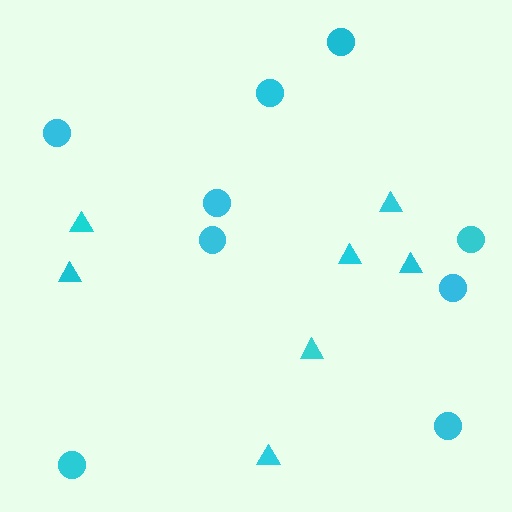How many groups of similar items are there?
There are 2 groups: one group of triangles (7) and one group of circles (9).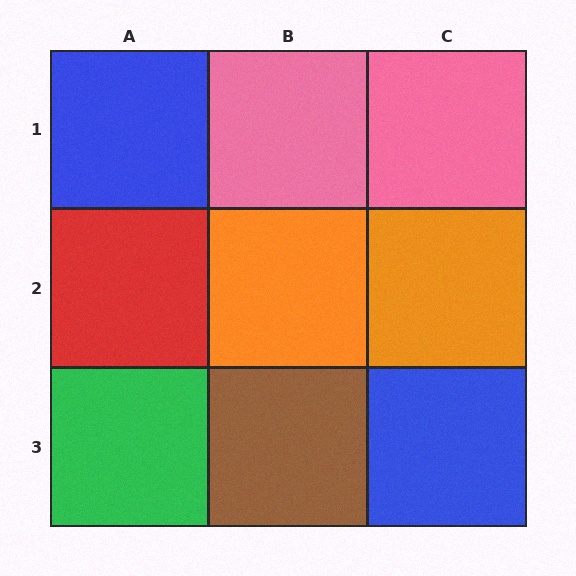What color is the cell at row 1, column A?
Blue.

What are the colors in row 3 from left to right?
Green, brown, blue.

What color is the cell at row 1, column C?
Pink.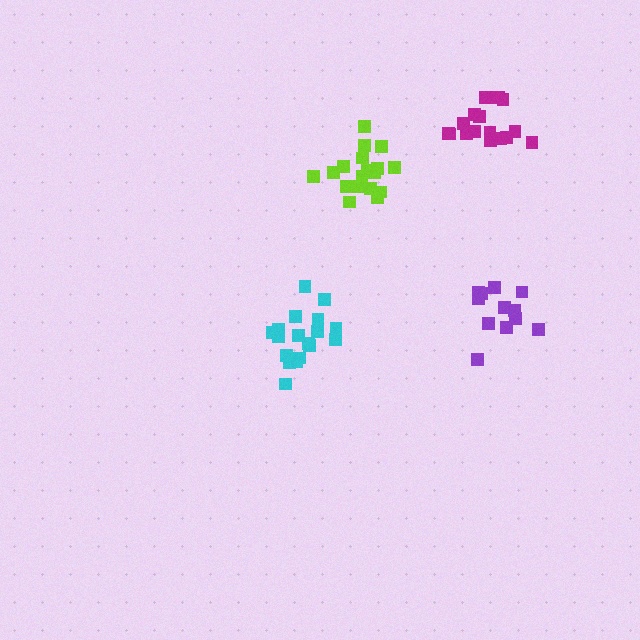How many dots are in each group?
Group 1: 18 dots, Group 2: 16 dots, Group 3: 18 dots, Group 4: 12 dots (64 total).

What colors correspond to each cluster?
The clusters are colored: lime, magenta, cyan, purple.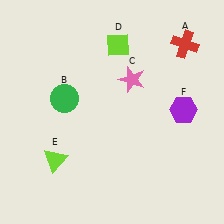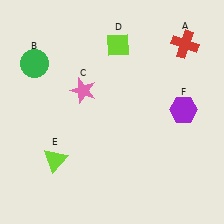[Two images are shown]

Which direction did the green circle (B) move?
The green circle (B) moved up.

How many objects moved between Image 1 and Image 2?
2 objects moved between the two images.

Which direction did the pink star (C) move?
The pink star (C) moved left.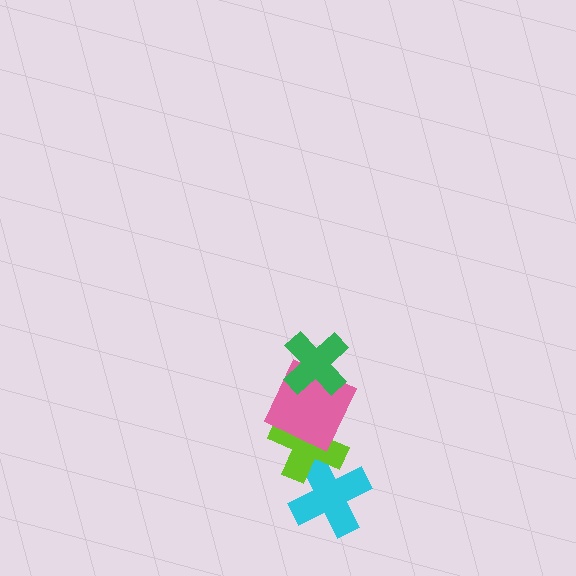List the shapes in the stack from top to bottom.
From top to bottom: the green cross, the pink square, the lime cross, the cyan cross.